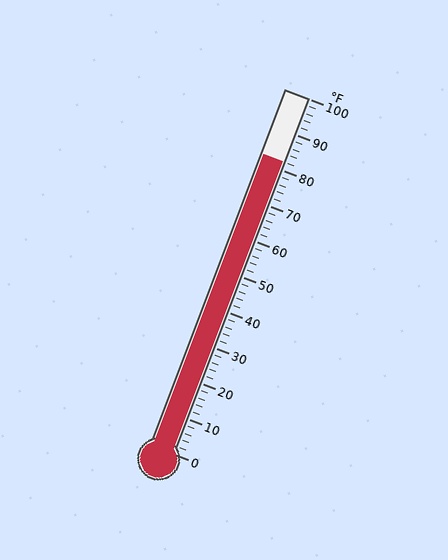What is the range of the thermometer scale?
The thermometer scale ranges from 0°F to 100°F.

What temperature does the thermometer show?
The thermometer shows approximately 82°F.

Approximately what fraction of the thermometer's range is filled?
The thermometer is filled to approximately 80% of its range.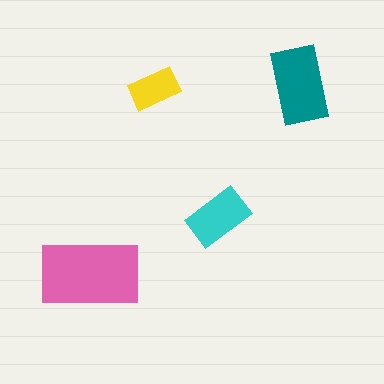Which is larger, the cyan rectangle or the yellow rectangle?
The cyan one.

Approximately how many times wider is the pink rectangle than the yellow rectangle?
About 2 times wider.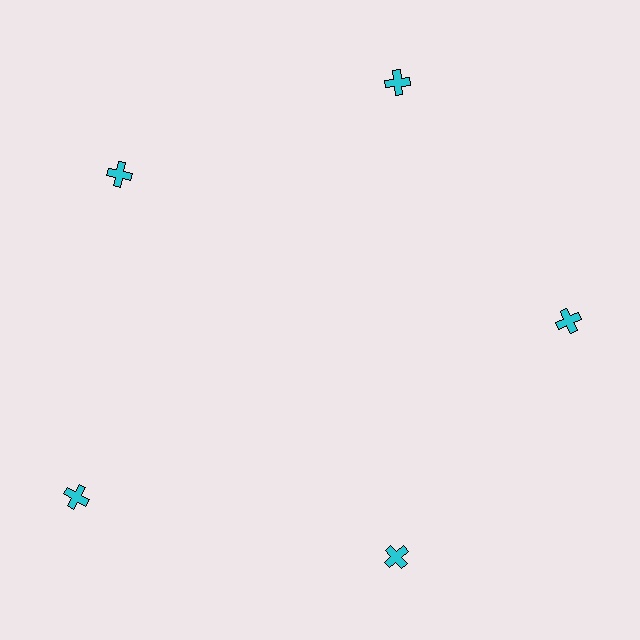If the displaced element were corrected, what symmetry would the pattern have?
It would have 5-fold rotational symmetry — the pattern would map onto itself every 72 degrees.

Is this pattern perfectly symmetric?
No. The 5 cyan crosses are arranged in a ring, but one element near the 8 o'clock position is pushed outward from the center, breaking the 5-fold rotational symmetry.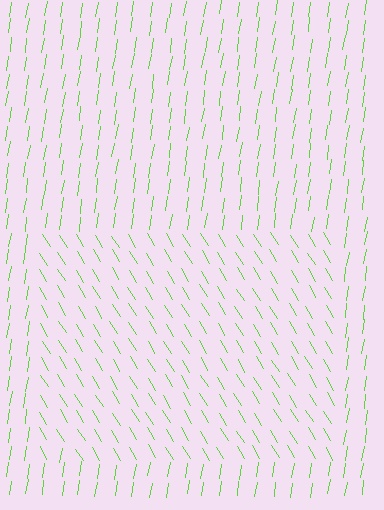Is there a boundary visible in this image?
Yes, there is a texture boundary formed by a change in line orientation.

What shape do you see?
I see a rectangle.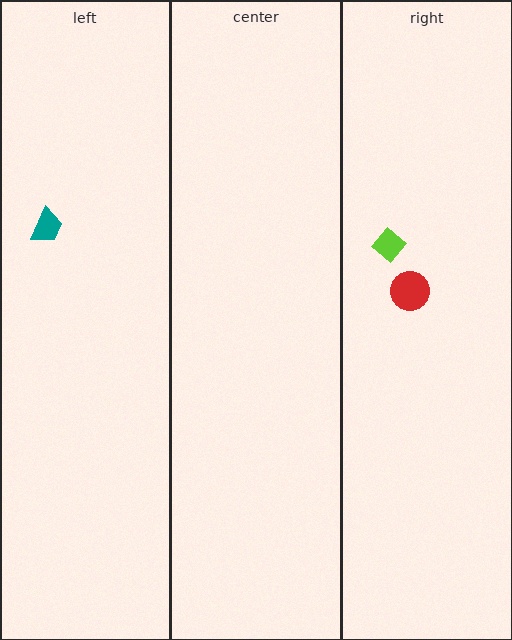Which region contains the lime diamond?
The right region.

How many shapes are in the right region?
2.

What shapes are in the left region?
The teal trapezoid.